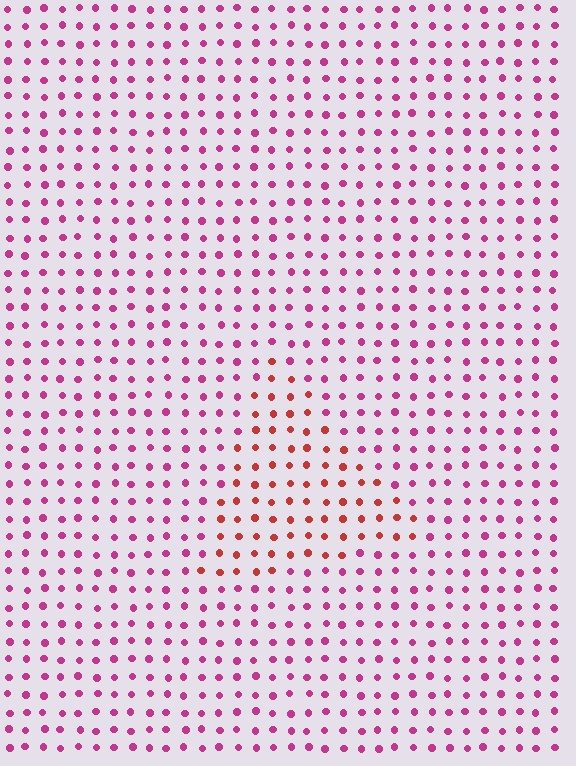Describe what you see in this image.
The image is filled with small magenta elements in a uniform arrangement. A triangle-shaped region is visible where the elements are tinted to a slightly different hue, forming a subtle color boundary.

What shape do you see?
I see a triangle.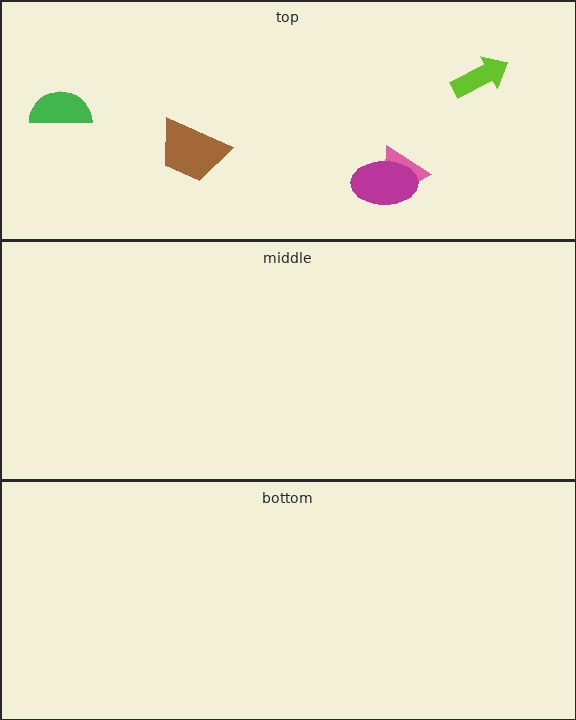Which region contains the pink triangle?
The top region.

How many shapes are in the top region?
5.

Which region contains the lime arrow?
The top region.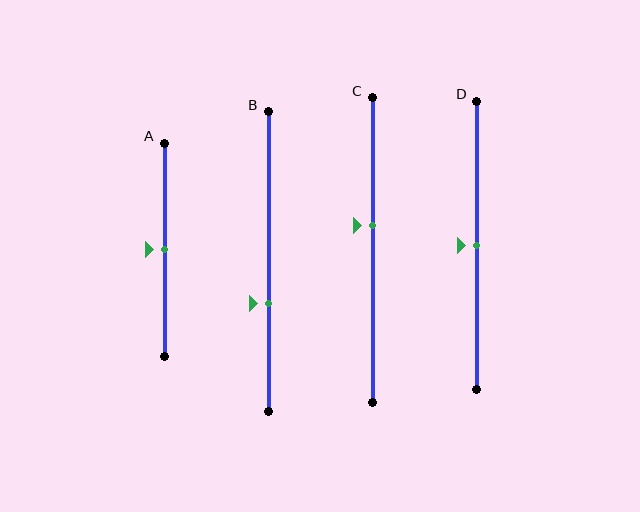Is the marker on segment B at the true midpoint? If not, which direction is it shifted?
No, the marker on segment B is shifted downward by about 14% of the segment length.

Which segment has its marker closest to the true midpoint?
Segment A has its marker closest to the true midpoint.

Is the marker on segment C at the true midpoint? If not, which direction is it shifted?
No, the marker on segment C is shifted upward by about 8% of the segment length.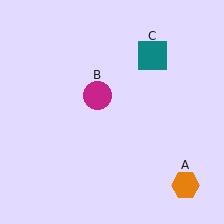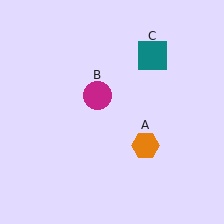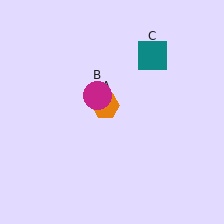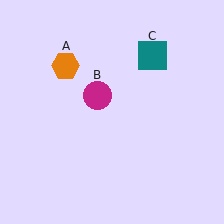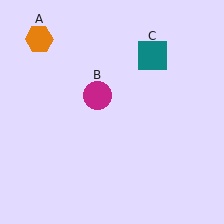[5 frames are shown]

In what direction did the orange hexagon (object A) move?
The orange hexagon (object A) moved up and to the left.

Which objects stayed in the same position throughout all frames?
Magenta circle (object B) and teal square (object C) remained stationary.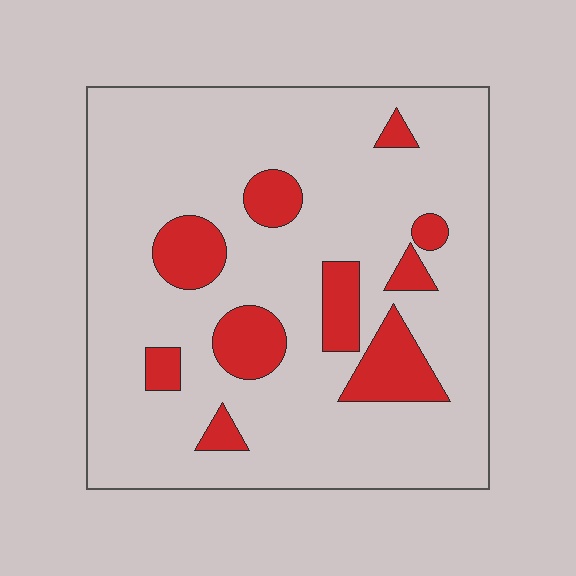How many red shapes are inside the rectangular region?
10.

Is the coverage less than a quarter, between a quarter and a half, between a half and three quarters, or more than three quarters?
Less than a quarter.